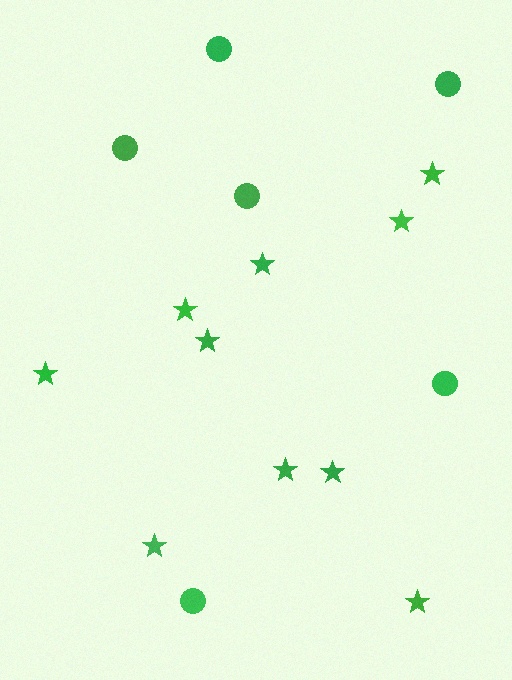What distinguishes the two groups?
There are 2 groups: one group of stars (10) and one group of circles (6).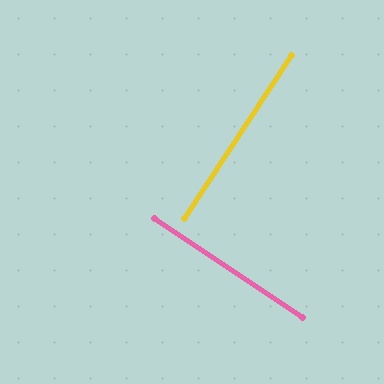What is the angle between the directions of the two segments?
Approximately 89 degrees.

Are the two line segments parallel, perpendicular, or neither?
Perpendicular — they meet at approximately 89°.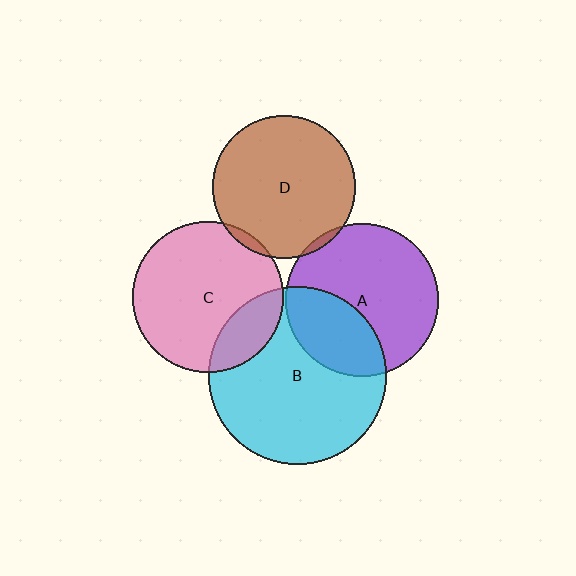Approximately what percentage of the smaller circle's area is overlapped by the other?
Approximately 5%.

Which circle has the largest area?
Circle B (cyan).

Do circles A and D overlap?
Yes.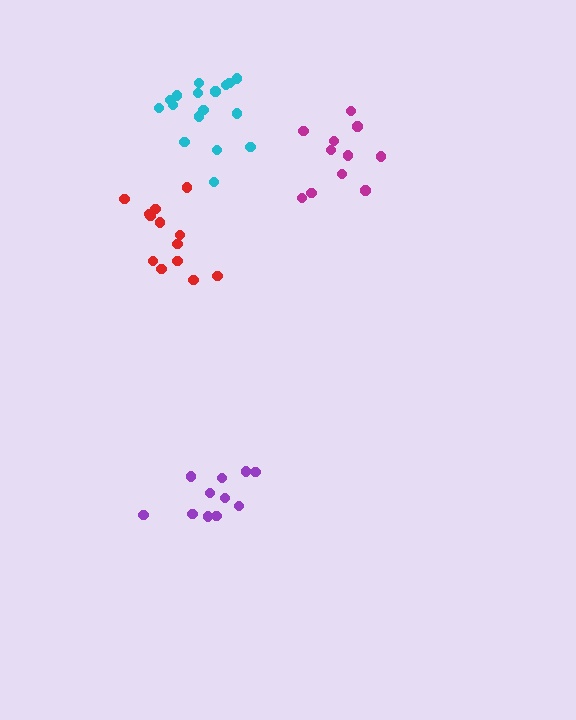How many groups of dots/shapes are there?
There are 4 groups.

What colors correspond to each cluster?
The clusters are colored: magenta, red, cyan, purple.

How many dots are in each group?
Group 1: 11 dots, Group 2: 13 dots, Group 3: 17 dots, Group 4: 11 dots (52 total).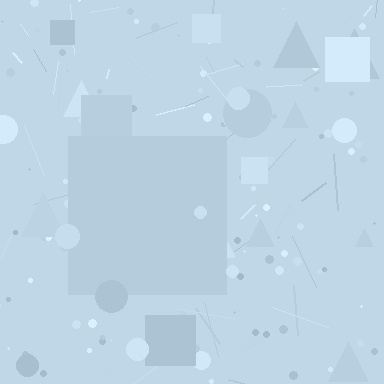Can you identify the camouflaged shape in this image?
The camouflaged shape is a square.